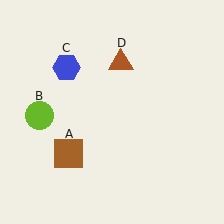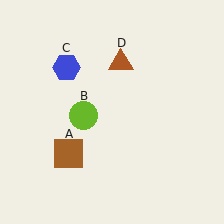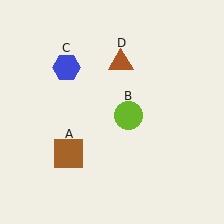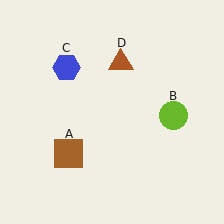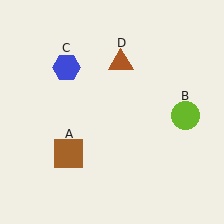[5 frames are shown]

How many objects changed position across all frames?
1 object changed position: lime circle (object B).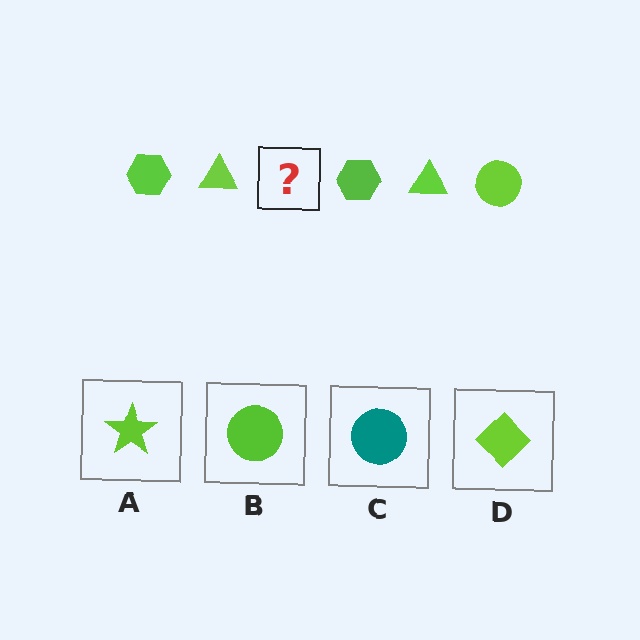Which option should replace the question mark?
Option B.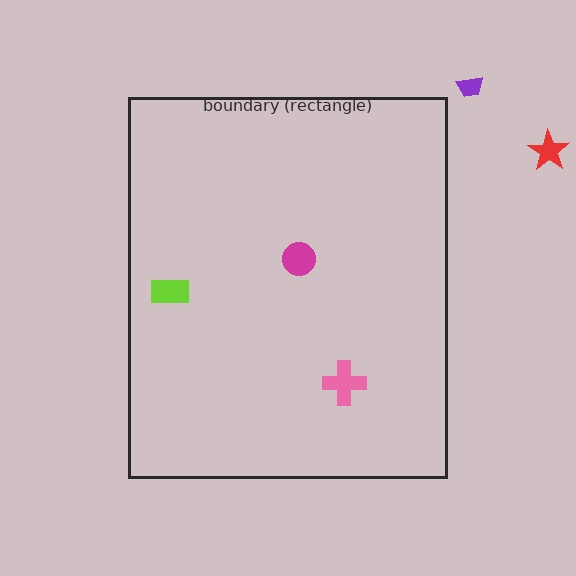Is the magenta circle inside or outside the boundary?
Inside.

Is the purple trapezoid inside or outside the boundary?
Outside.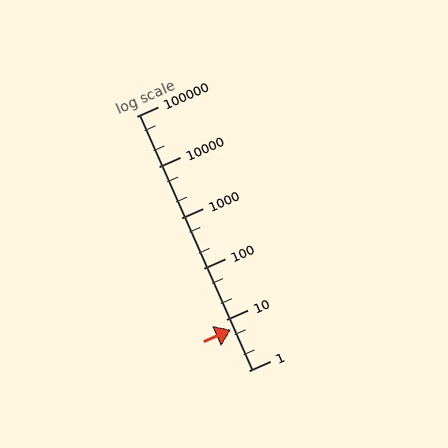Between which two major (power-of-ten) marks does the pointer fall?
The pointer is between 1 and 10.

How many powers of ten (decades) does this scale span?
The scale spans 5 decades, from 1 to 100000.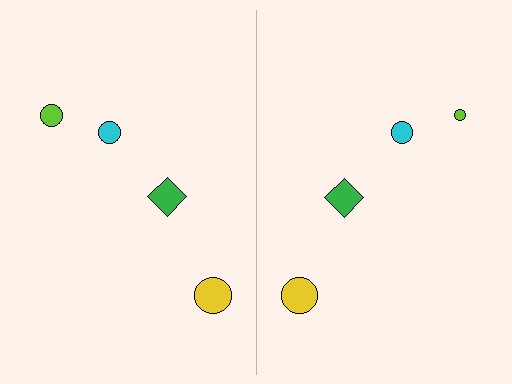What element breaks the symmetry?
The lime circle on the right side has a different size than its mirror counterpart.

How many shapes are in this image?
There are 8 shapes in this image.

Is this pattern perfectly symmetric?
No, the pattern is not perfectly symmetric. The lime circle on the right side has a different size than its mirror counterpart.